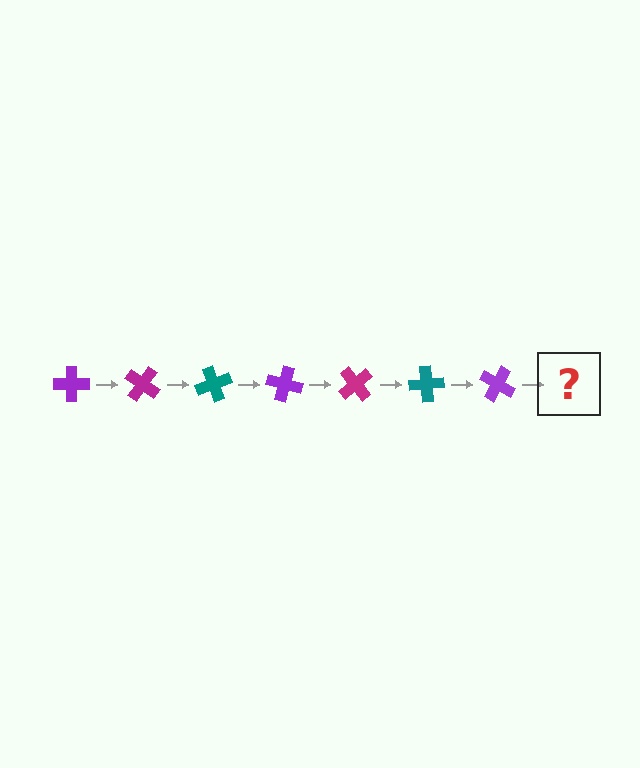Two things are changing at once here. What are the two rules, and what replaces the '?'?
The two rules are that it rotates 35 degrees each step and the color cycles through purple, magenta, and teal. The '?' should be a magenta cross, rotated 245 degrees from the start.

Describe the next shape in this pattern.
It should be a magenta cross, rotated 245 degrees from the start.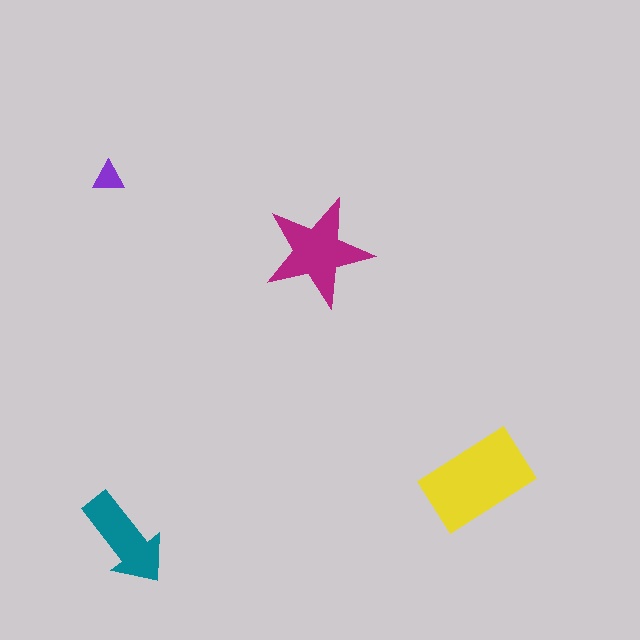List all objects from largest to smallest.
The yellow rectangle, the magenta star, the teal arrow, the purple triangle.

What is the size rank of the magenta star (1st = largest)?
2nd.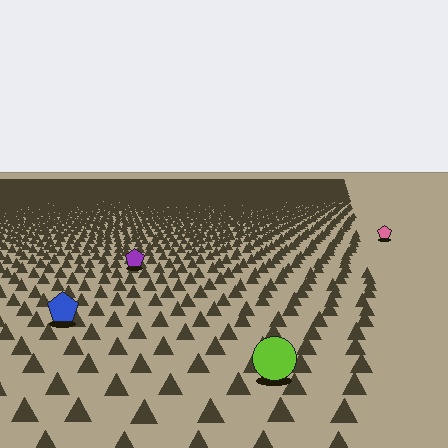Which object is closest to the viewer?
The lime circle is closest. The texture marks near it are larger and more spread out.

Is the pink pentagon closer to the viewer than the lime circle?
No. The lime circle is closer — you can tell from the texture gradient: the ground texture is coarser near it.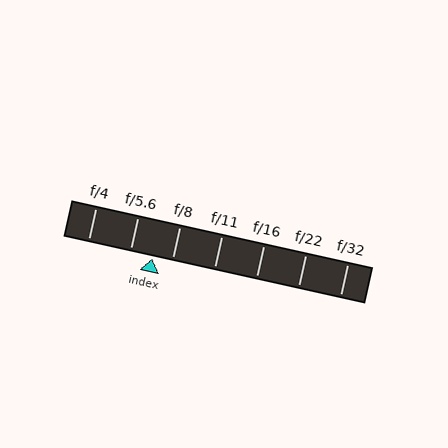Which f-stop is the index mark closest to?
The index mark is closest to f/8.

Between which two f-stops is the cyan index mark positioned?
The index mark is between f/5.6 and f/8.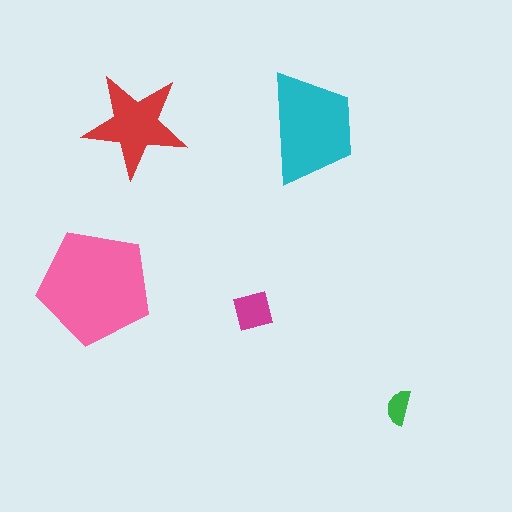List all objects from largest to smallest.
The pink pentagon, the cyan trapezoid, the red star, the magenta square, the green semicircle.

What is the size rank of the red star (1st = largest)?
3rd.